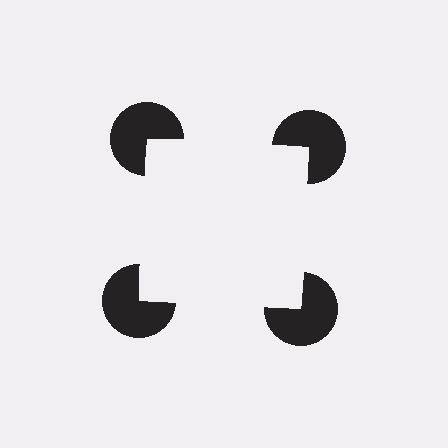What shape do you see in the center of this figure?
An illusory square — its edges are inferred from the aligned wedge cuts in the pac-man discs, not physically drawn.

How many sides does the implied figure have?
4 sides.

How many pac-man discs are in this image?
There are 4 — one at each vertex of the illusory square.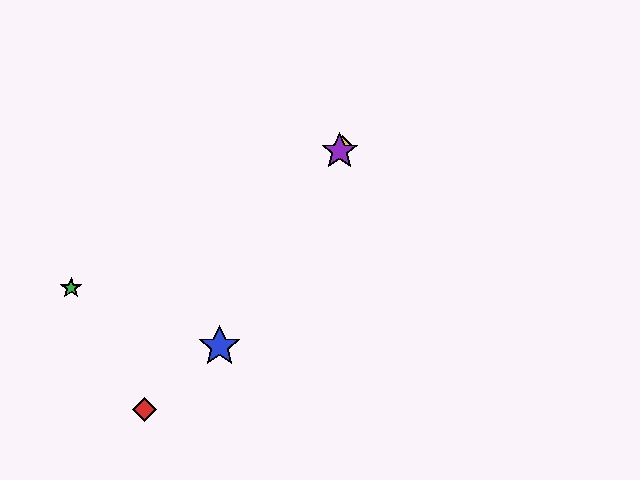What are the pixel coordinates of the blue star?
The blue star is at (219, 346).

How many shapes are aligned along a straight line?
3 shapes (the blue star, the yellow diamond, the purple star) are aligned along a straight line.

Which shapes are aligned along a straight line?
The blue star, the yellow diamond, the purple star are aligned along a straight line.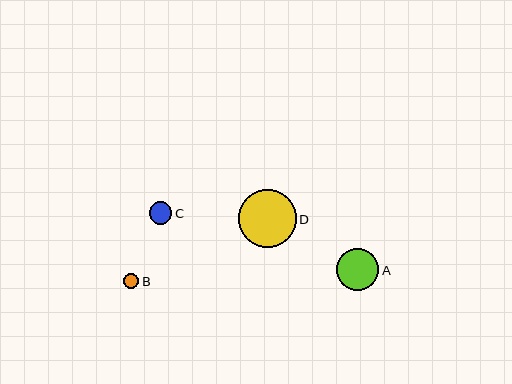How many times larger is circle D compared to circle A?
Circle D is approximately 1.4 times the size of circle A.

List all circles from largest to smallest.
From largest to smallest: D, A, C, B.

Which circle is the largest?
Circle D is the largest with a size of approximately 57 pixels.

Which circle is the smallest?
Circle B is the smallest with a size of approximately 15 pixels.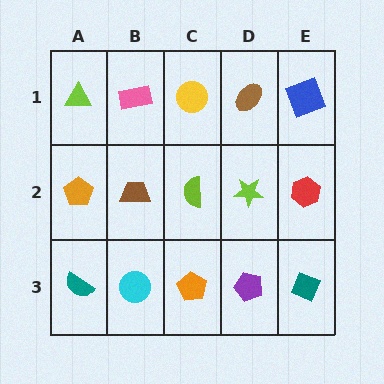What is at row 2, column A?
An orange pentagon.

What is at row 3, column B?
A cyan circle.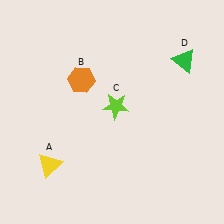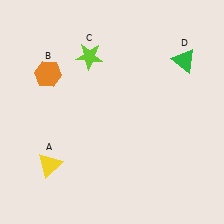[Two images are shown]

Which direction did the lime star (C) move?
The lime star (C) moved up.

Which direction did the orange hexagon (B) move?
The orange hexagon (B) moved left.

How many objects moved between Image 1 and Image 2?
2 objects moved between the two images.